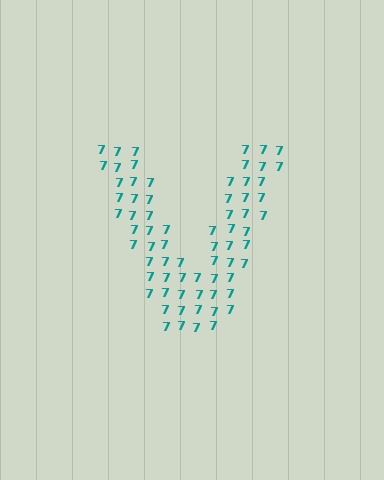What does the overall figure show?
The overall figure shows the letter V.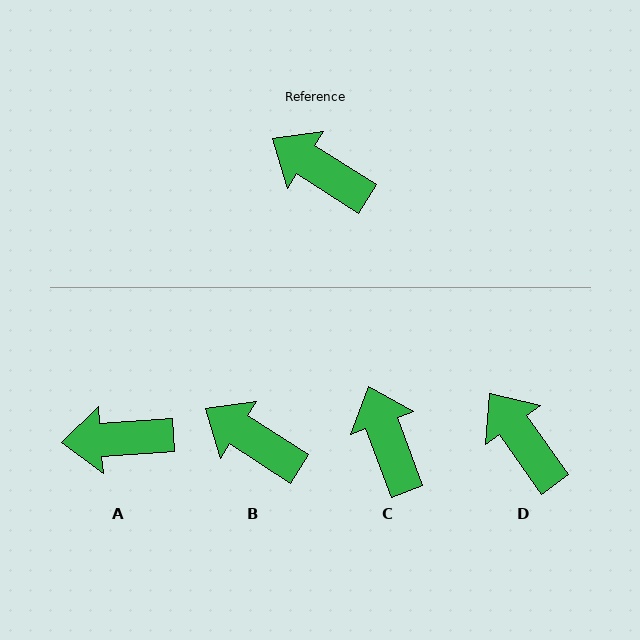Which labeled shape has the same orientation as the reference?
B.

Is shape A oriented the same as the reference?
No, it is off by about 37 degrees.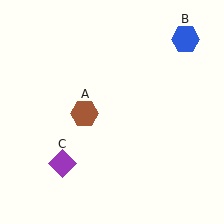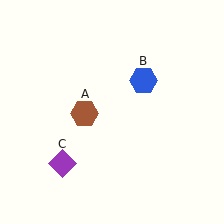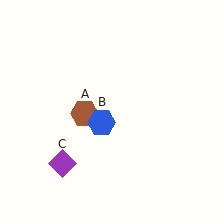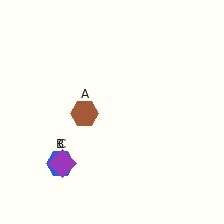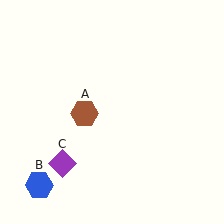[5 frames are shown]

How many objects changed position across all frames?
1 object changed position: blue hexagon (object B).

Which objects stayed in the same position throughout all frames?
Brown hexagon (object A) and purple diamond (object C) remained stationary.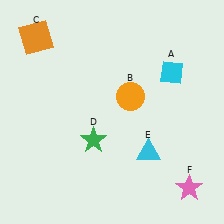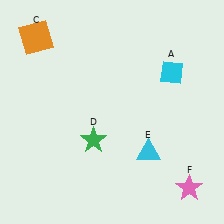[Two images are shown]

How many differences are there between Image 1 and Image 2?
There is 1 difference between the two images.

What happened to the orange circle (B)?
The orange circle (B) was removed in Image 2. It was in the top-right area of Image 1.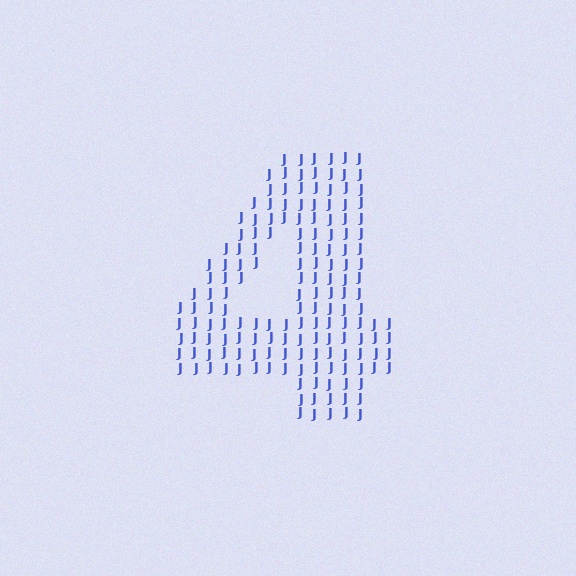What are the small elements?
The small elements are letter J's.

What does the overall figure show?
The overall figure shows the digit 4.